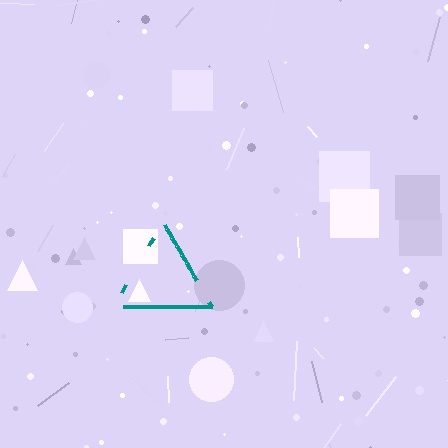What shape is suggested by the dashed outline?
The dashed outline suggests a triangle.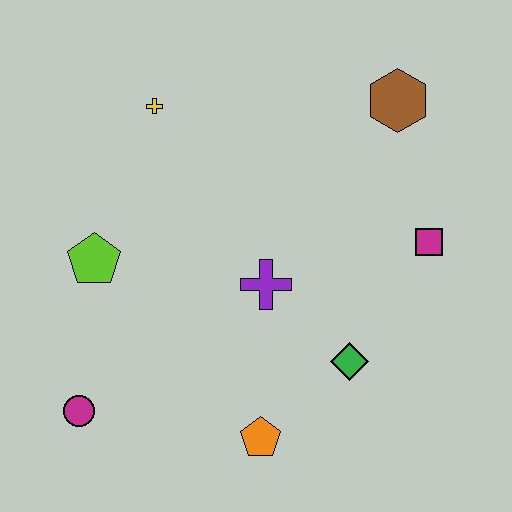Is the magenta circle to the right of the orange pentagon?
No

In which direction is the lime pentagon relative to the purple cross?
The lime pentagon is to the left of the purple cross.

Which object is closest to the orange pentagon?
The green diamond is closest to the orange pentagon.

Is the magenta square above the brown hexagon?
No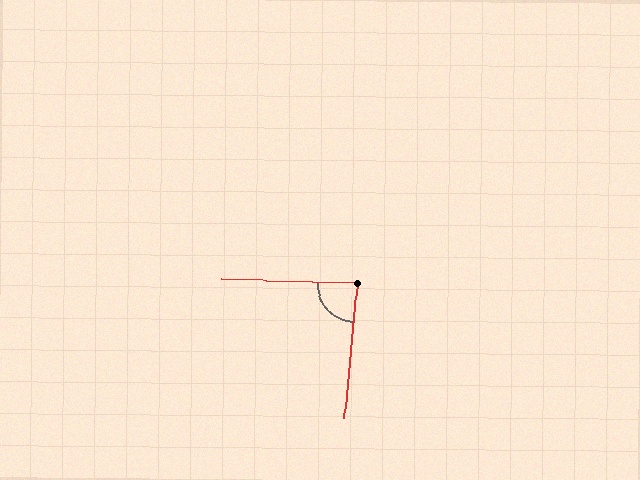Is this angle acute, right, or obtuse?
It is approximately a right angle.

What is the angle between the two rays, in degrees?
Approximately 86 degrees.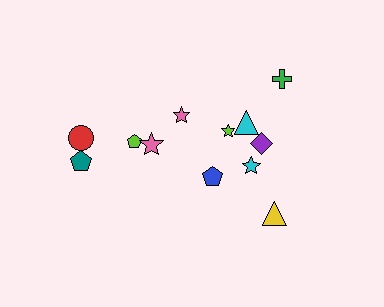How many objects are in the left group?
There are 5 objects.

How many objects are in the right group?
There are 7 objects.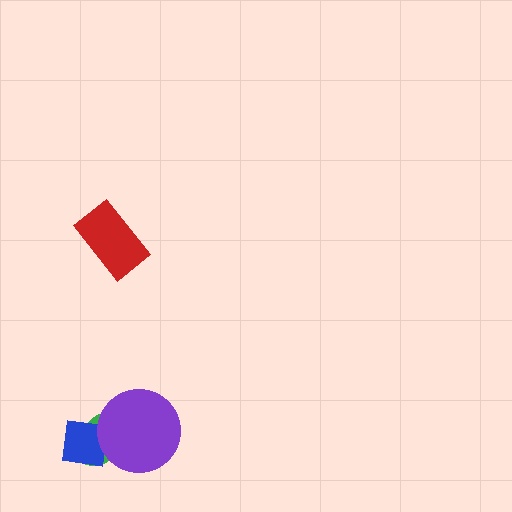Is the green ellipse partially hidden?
Yes, it is partially covered by another shape.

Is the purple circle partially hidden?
No, no other shape covers it.